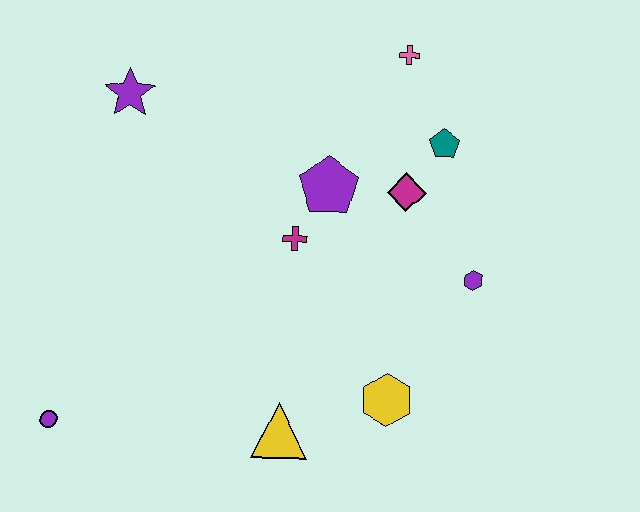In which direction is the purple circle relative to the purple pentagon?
The purple circle is to the left of the purple pentagon.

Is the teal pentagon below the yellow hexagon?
No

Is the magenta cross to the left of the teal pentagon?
Yes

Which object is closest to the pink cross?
The teal pentagon is closest to the pink cross.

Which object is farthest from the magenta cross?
The purple circle is farthest from the magenta cross.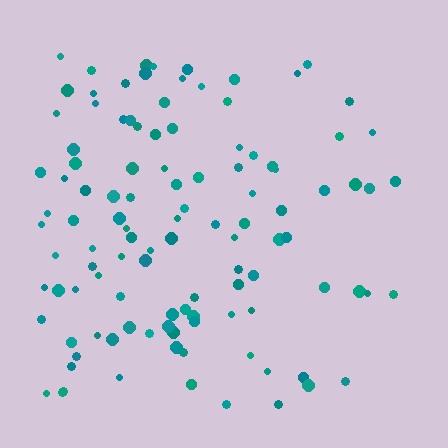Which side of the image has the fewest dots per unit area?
The right.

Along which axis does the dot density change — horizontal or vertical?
Horizontal.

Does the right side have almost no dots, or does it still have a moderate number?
Still a moderate number, just noticeably fewer than the left.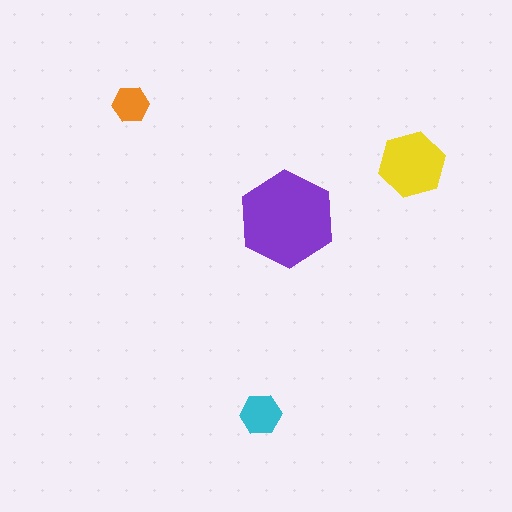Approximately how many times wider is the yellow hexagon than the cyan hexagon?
About 1.5 times wider.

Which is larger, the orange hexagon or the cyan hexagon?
The cyan one.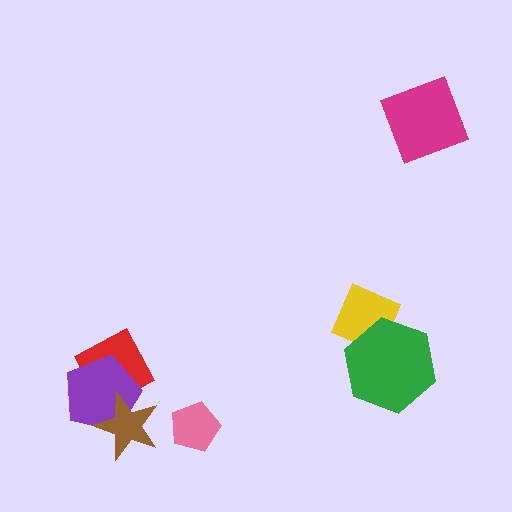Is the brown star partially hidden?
No, no other shape covers it.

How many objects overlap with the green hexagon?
1 object overlaps with the green hexagon.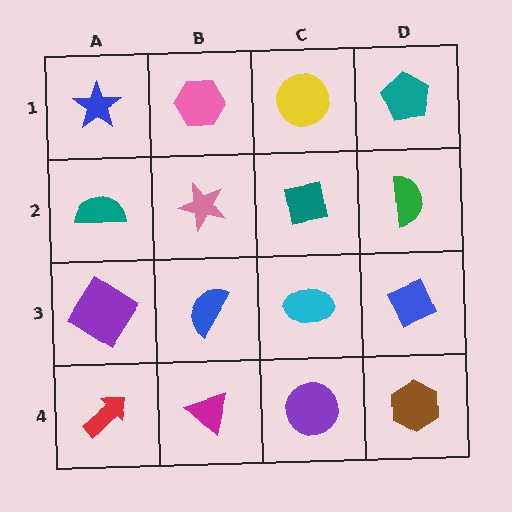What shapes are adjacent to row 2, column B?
A pink hexagon (row 1, column B), a blue semicircle (row 3, column B), a teal semicircle (row 2, column A), a teal square (row 2, column C).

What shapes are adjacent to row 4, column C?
A cyan ellipse (row 3, column C), a magenta triangle (row 4, column B), a brown hexagon (row 4, column D).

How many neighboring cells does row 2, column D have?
3.